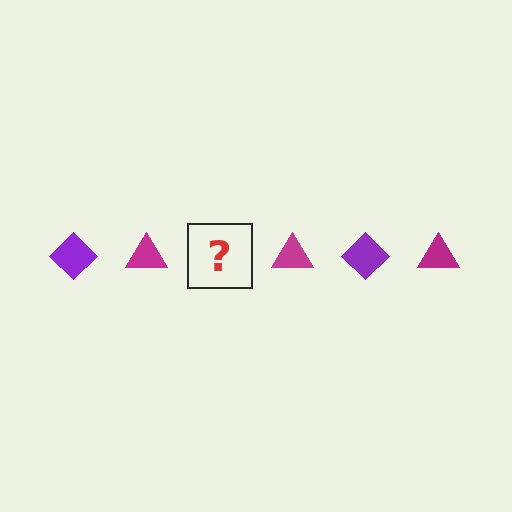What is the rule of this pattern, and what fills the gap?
The rule is that the pattern alternates between purple diamond and magenta triangle. The gap should be filled with a purple diamond.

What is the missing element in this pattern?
The missing element is a purple diamond.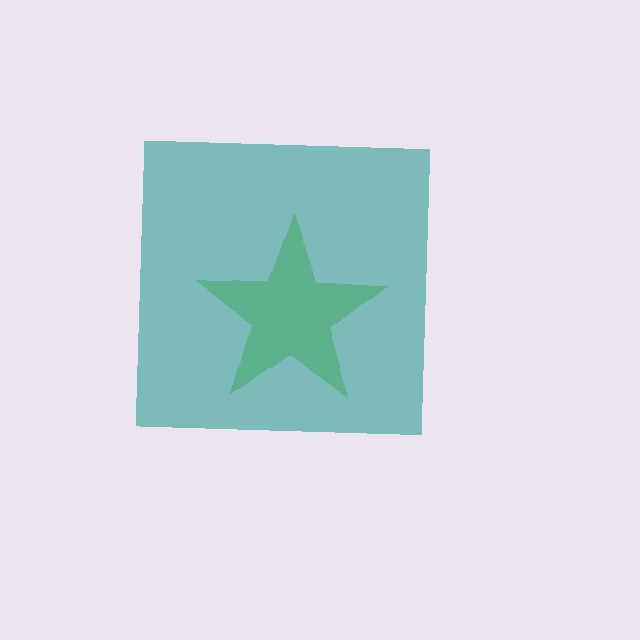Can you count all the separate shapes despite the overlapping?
Yes, there are 2 separate shapes.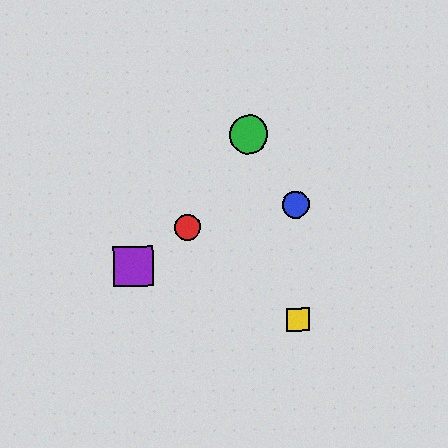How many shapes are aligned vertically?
2 shapes (the blue circle, the yellow square) are aligned vertically.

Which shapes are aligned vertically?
The blue circle, the yellow square are aligned vertically.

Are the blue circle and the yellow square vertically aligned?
Yes, both are at x≈296.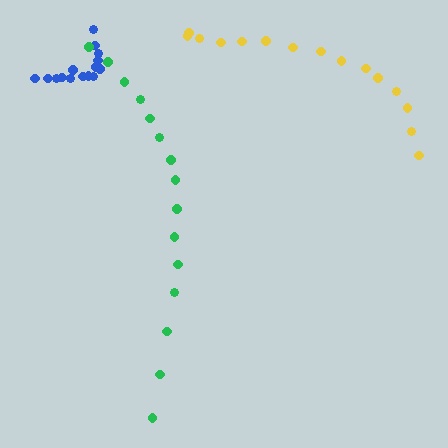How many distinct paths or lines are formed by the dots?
There are 3 distinct paths.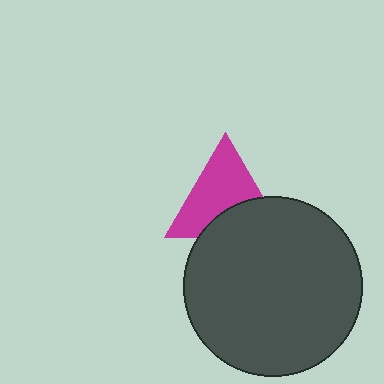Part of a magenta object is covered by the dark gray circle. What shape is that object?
It is a triangle.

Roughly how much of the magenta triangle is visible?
About half of it is visible (roughly 65%).